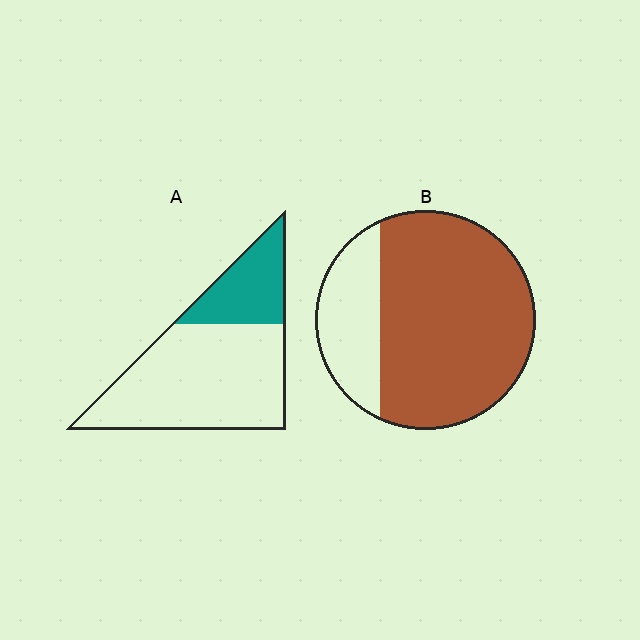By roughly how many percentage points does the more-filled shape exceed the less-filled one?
By roughly 50 percentage points (B over A).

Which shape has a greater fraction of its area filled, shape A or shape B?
Shape B.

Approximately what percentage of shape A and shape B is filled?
A is approximately 25% and B is approximately 75%.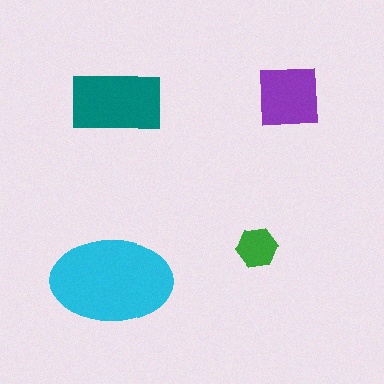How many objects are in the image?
There are 4 objects in the image.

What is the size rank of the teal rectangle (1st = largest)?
2nd.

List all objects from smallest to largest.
The green hexagon, the purple square, the teal rectangle, the cyan ellipse.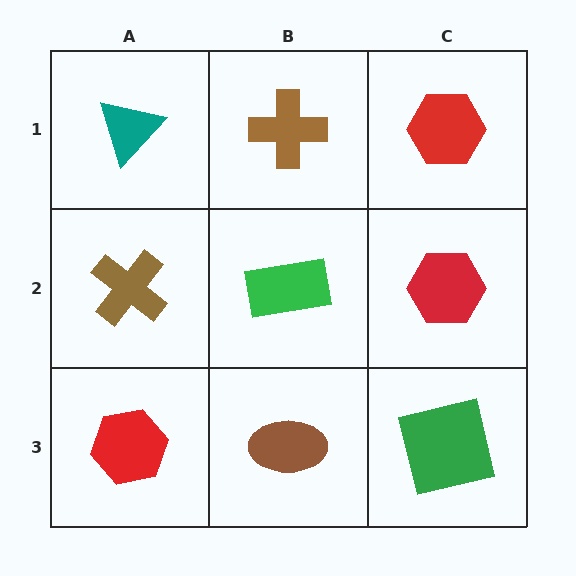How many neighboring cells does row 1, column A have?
2.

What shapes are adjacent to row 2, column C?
A red hexagon (row 1, column C), a green square (row 3, column C), a green rectangle (row 2, column B).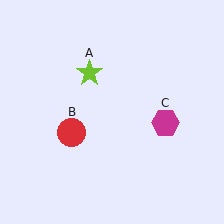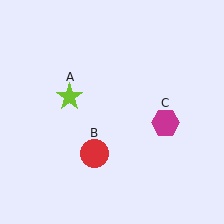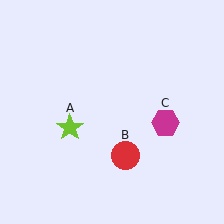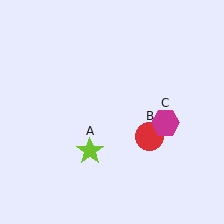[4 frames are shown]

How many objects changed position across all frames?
2 objects changed position: lime star (object A), red circle (object B).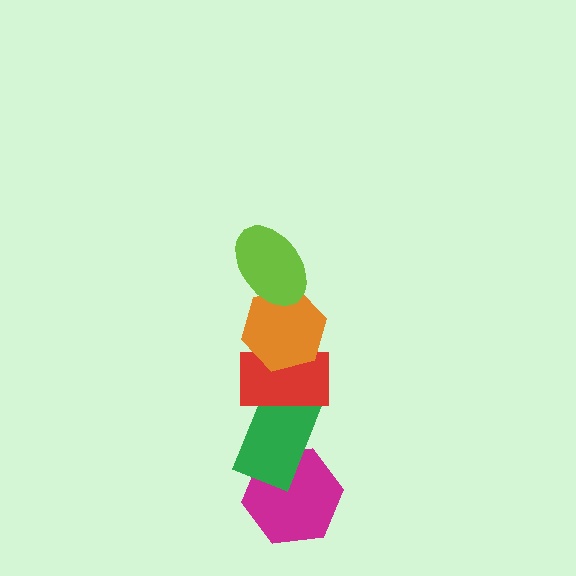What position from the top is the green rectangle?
The green rectangle is 4th from the top.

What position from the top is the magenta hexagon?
The magenta hexagon is 5th from the top.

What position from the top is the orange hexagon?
The orange hexagon is 2nd from the top.